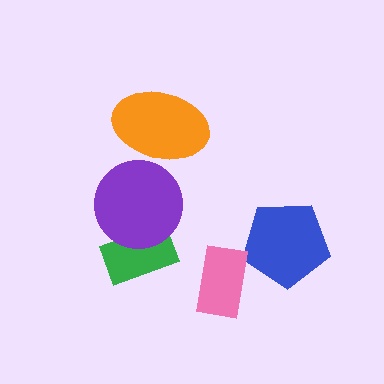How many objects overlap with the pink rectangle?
0 objects overlap with the pink rectangle.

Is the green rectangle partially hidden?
Yes, it is partially covered by another shape.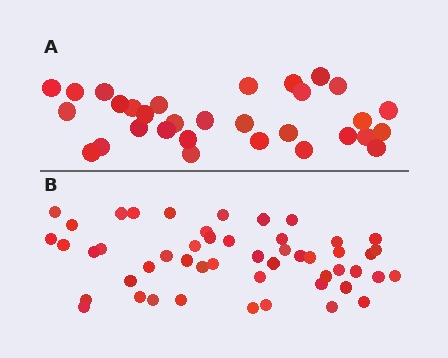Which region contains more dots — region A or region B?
Region B (the bottom region) has more dots.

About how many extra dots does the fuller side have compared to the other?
Region B has approximately 20 more dots than region A.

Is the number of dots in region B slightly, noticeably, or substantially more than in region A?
Region B has substantially more. The ratio is roughly 1.6 to 1.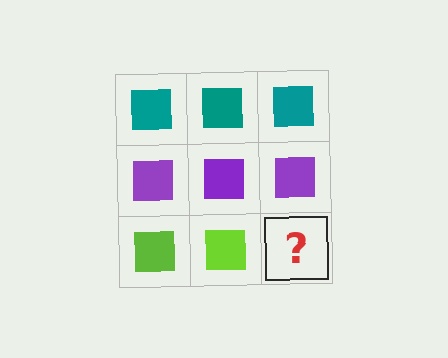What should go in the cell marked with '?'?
The missing cell should contain a lime square.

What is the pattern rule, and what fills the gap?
The rule is that each row has a consistent color. The gap should be filled with a lime square.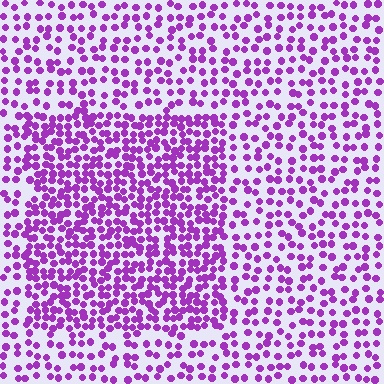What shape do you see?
I see a rectangle.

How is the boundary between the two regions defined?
The boundary is defined by a change in element density (approximately 1.8x ratio). All elements are the same color, size, and shape.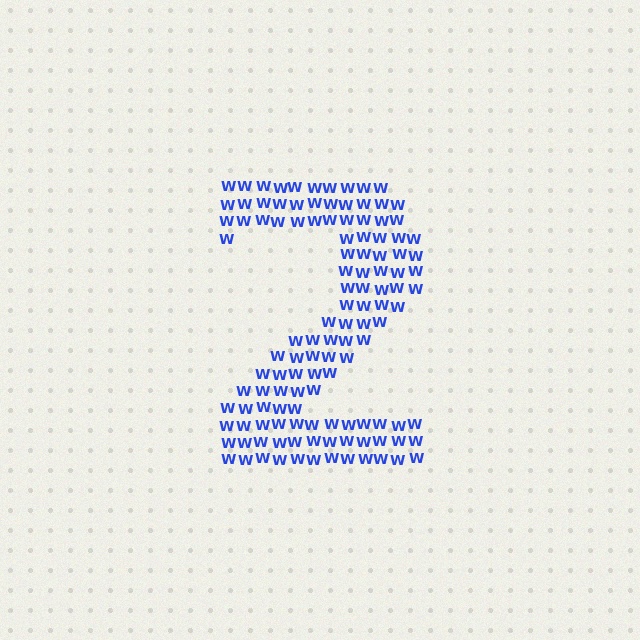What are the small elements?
The small elements are letter W's.